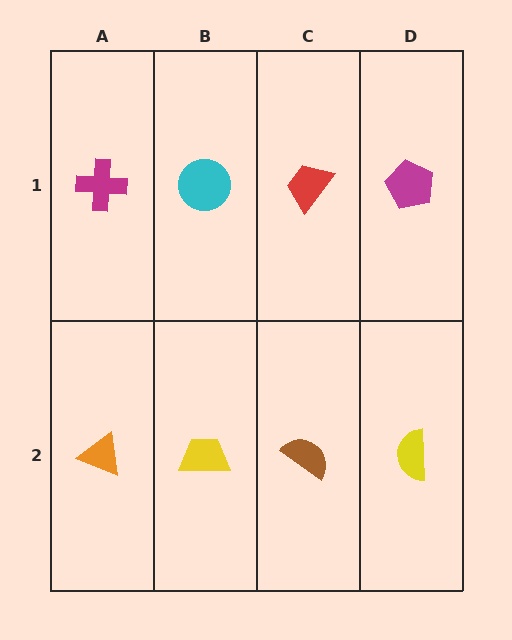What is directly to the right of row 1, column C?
A magenta pentagon.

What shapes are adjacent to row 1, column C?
A brown semicircle (row 2, column C), a cyan circle (row 1, column B), a magenta pentagon (row 1, column D).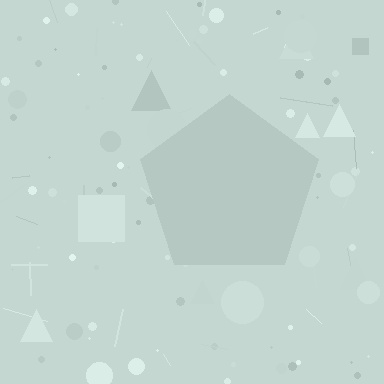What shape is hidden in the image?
A pentagon is hidden in the image.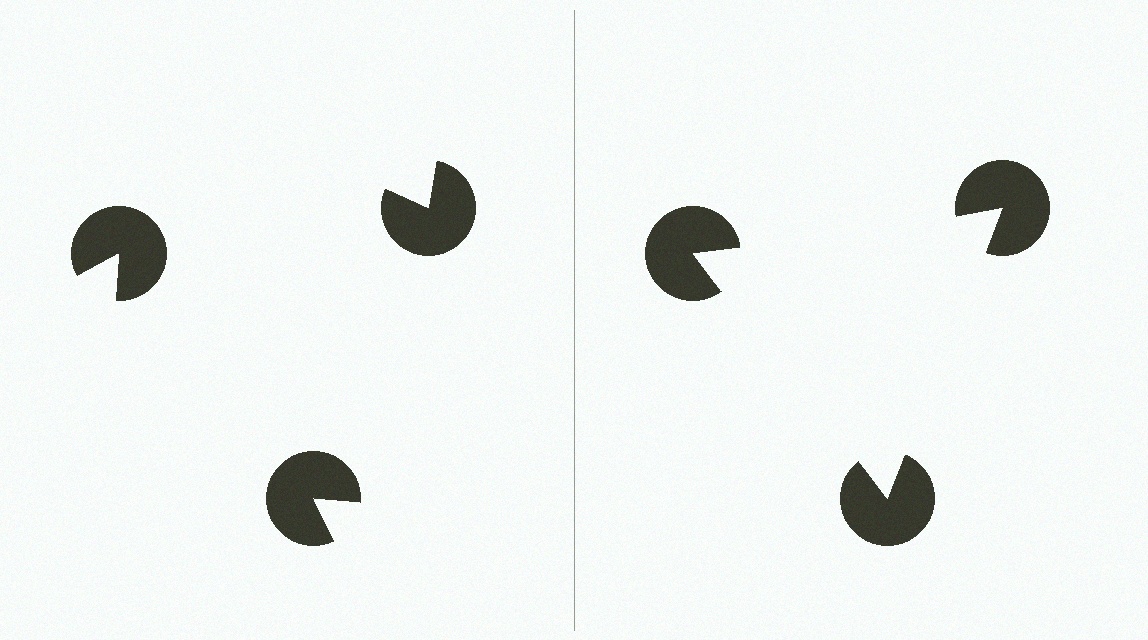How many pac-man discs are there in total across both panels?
6 — 3 on each side.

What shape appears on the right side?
An illusory triangle.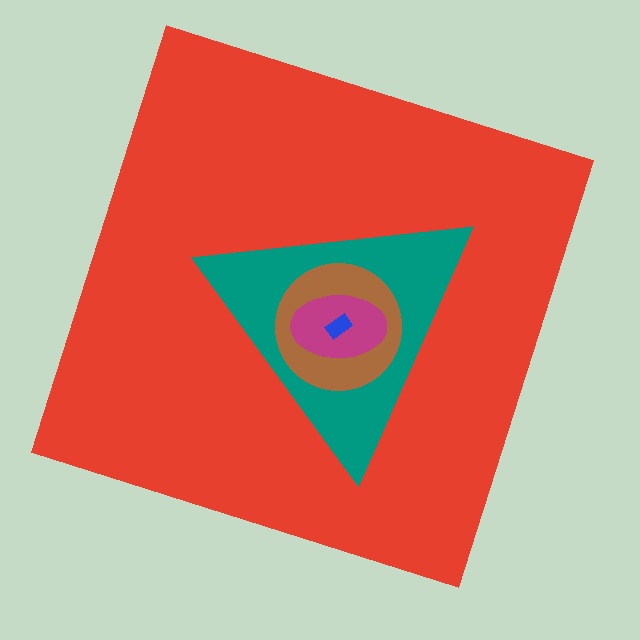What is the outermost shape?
The red square.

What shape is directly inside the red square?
The teal triangle.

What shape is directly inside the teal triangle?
The brown circle.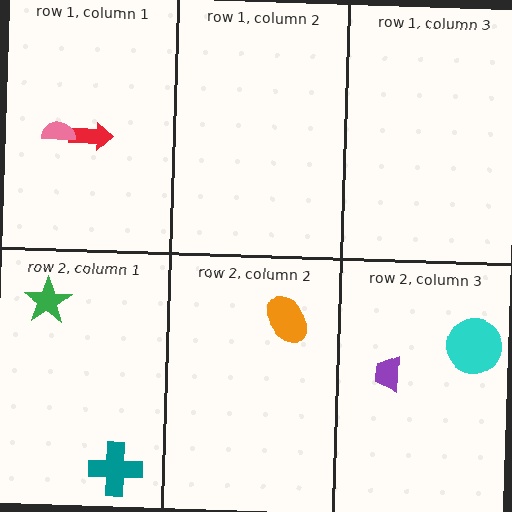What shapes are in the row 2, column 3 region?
The purple trapezoid, the cyan circle.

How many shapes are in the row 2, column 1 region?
2.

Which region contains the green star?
The row 2, column 1 region.